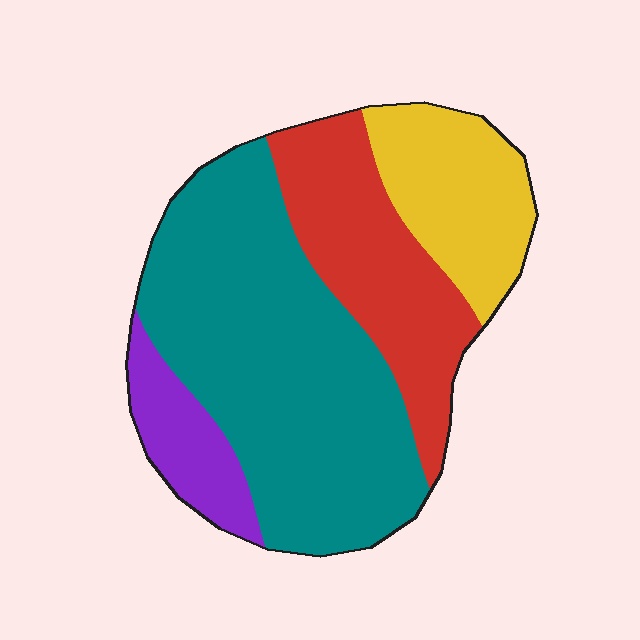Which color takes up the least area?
Purple, at roughly 10%.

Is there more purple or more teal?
Teal.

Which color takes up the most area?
Teal, at roughly 50%.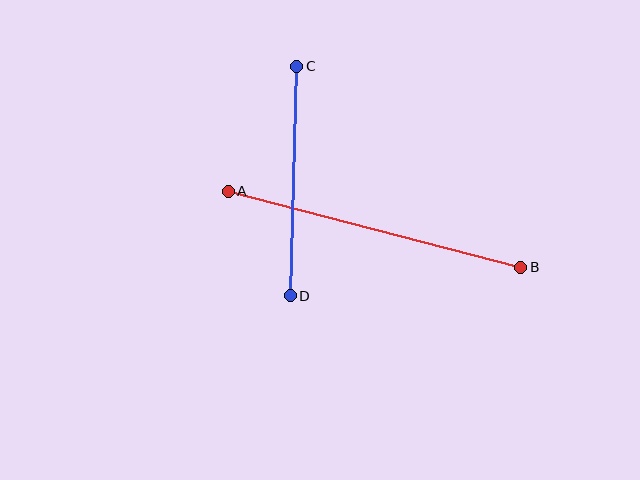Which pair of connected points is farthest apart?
Points A and B are farthest apart.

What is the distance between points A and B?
The distance is approximately 302 pixels.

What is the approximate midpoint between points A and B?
The midpoint is at approximately (375, 229) pixels.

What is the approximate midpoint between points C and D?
The midpoint is at approximately (293, 181) pixels.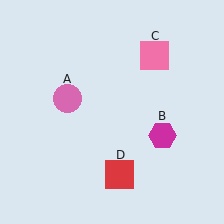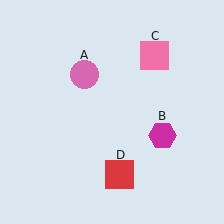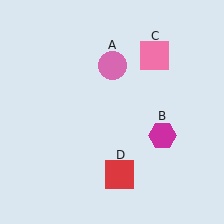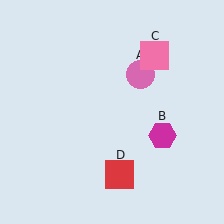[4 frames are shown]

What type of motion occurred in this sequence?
The pink circle (object A) rotated clockwise around the center of the scene.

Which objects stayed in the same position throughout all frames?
Magenta hexagon (object B) and pink square (object C) and red square (object D) remained stationary.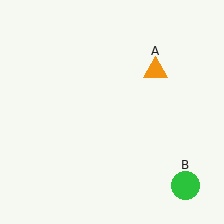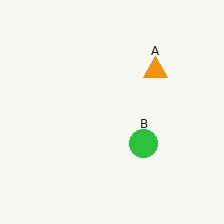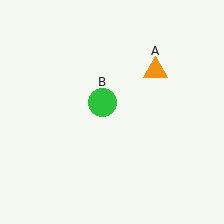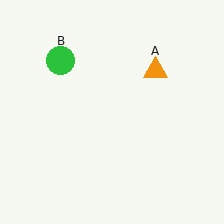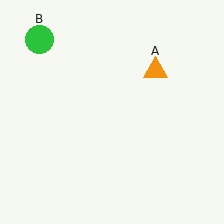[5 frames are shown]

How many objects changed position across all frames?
1 object changed position: green circle (object B).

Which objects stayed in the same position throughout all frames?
Orange triangle (object A) remained stationary.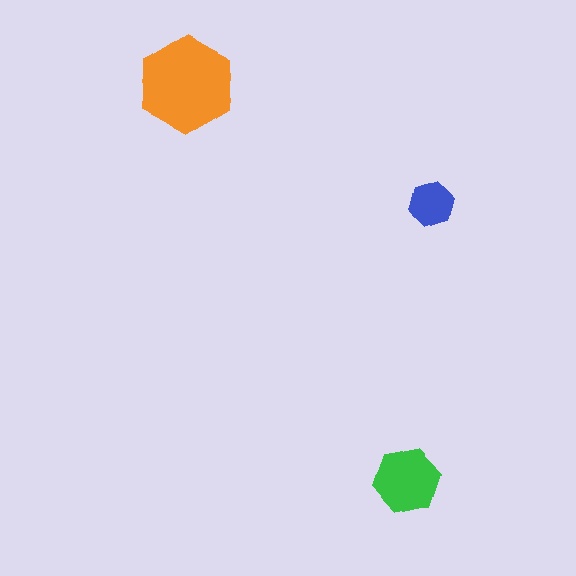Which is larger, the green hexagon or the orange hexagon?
The orange one.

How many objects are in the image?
There are 3 objects in the image.